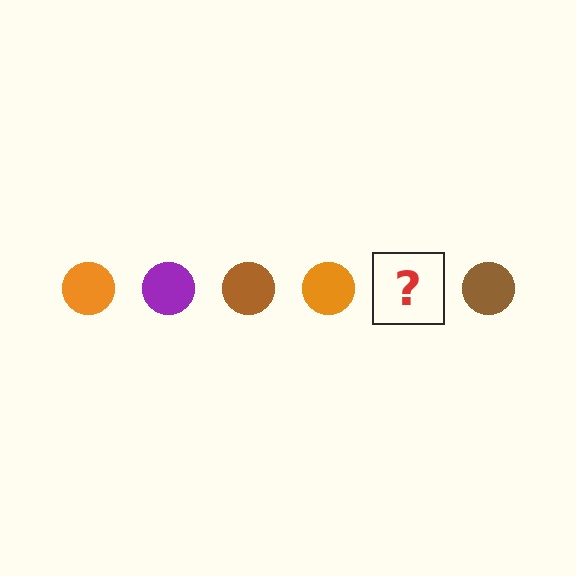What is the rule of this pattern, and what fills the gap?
The rule is that the pattern cycles through orange, purple, brown circles. The gap should be filled with a purple circle.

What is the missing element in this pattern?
The missing element is a purple circle.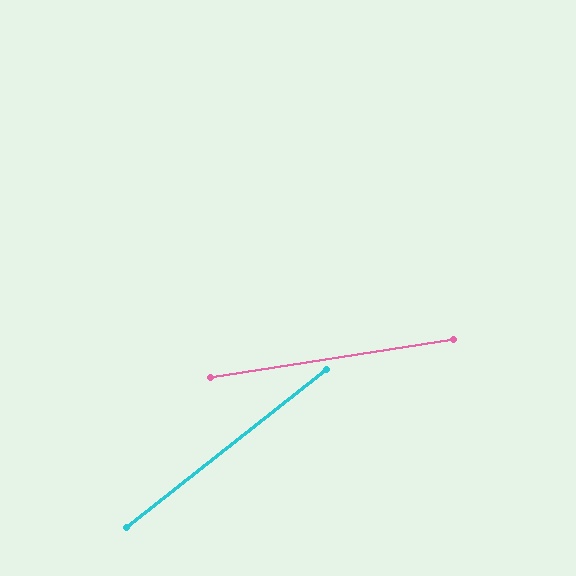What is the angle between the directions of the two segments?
Approximately 30 degrees.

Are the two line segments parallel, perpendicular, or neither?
Neither parallel nor perpendicular — they differ by about 30°.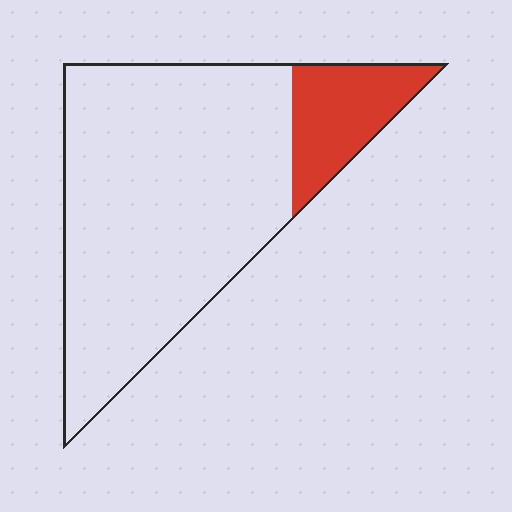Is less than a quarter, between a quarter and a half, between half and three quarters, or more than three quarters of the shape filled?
Less than a quarter.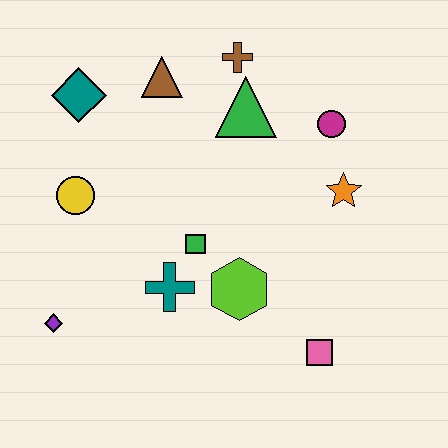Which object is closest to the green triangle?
The brown cross is closest to the green triangle.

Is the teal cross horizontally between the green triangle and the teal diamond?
Yes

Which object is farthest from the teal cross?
The brown cross is farthest from the teal cross.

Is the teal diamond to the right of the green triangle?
No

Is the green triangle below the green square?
No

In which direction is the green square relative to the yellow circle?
The green square is to the right of the yellow circle.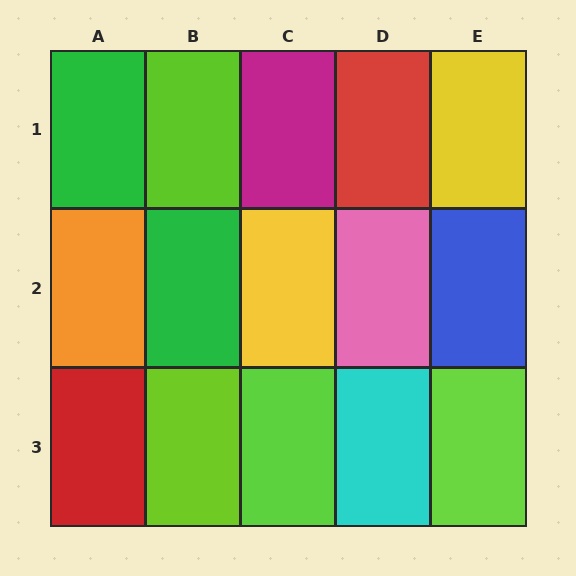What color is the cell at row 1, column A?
Green.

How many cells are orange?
1 cell is orange.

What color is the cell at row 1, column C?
Magenta.